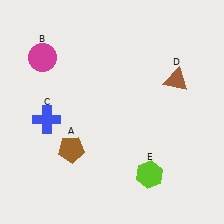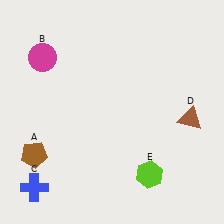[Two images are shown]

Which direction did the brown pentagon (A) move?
The brown pentagon (A) moved left.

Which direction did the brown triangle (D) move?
The brown triangle (D) moved down.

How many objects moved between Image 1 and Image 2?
3 objects moved between the two images.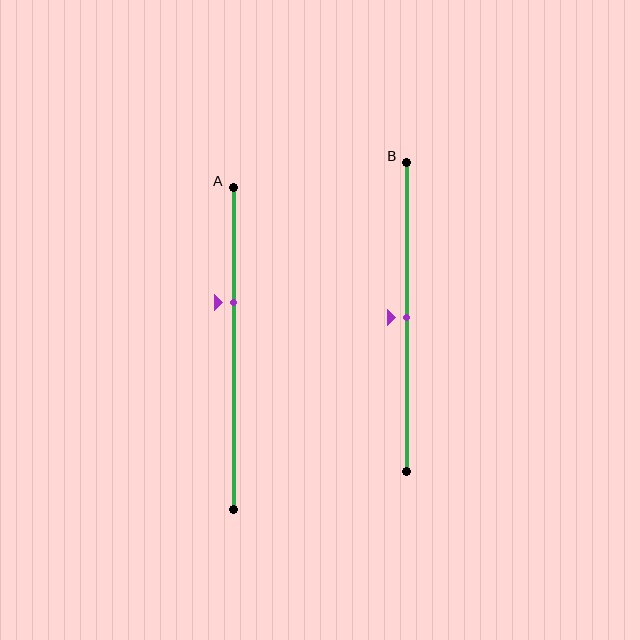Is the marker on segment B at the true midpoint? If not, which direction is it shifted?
Yes, the marker on segment B is at the true midpoint.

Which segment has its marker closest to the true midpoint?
Segment B has its marker closest to the true midpoint.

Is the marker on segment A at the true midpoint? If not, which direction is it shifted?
No, the marker on segment A is shifted upward by about 14% of the segment length.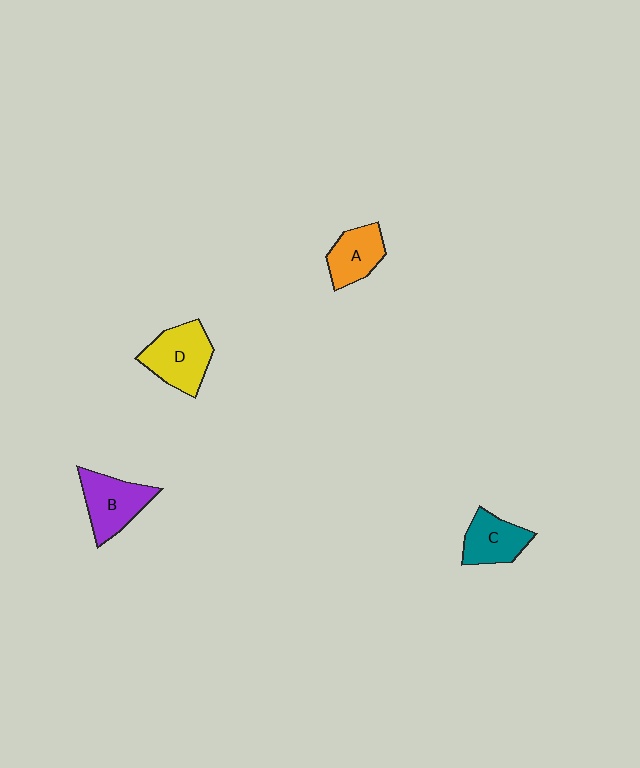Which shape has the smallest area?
Shape A (orange).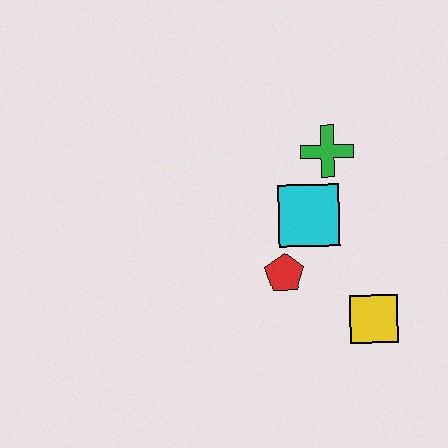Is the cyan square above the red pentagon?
Yes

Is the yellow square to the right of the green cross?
Yes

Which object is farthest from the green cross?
The yellow square is farthest from the green cross.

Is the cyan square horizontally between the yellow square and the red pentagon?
Yes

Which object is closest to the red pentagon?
The cyan square is closest to the red pentagon.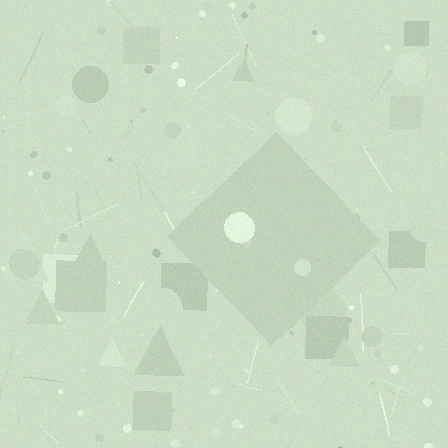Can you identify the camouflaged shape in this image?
The camouflaged shape is a diamond.